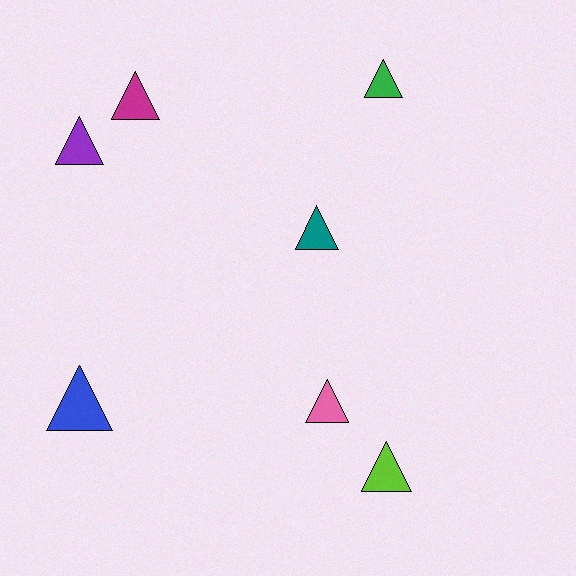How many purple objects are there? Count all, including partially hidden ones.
There is 1 purple object.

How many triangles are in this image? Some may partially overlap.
There are 7 triangles.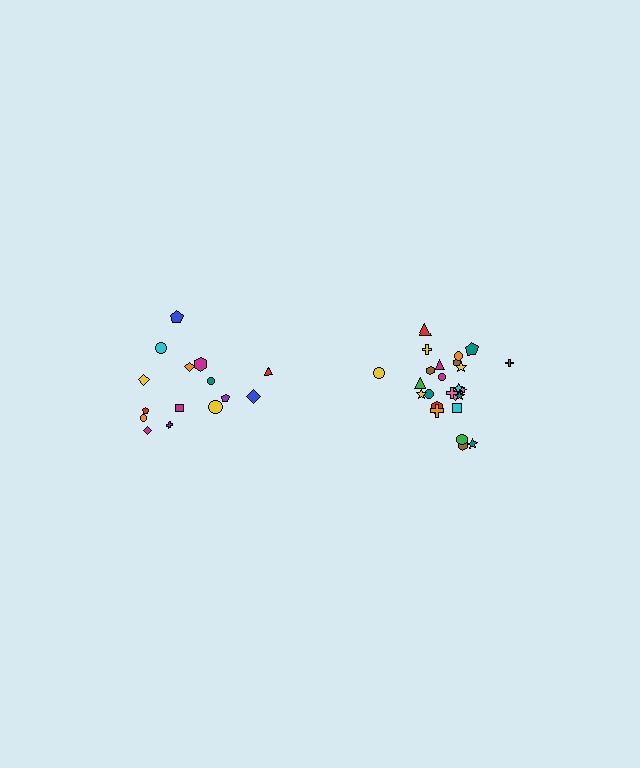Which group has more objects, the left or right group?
The right group.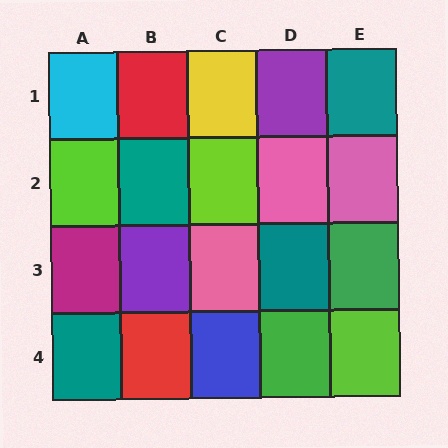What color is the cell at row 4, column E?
Lime.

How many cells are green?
2 cells are green.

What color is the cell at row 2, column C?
Lime.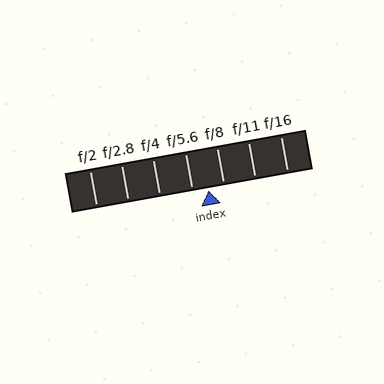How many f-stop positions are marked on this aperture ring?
There are 7 f-stop positions marked.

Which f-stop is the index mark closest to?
The index mark is closest to f/8.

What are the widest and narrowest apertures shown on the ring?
The widest aperture shown is f/2 and the narrowest is f/16.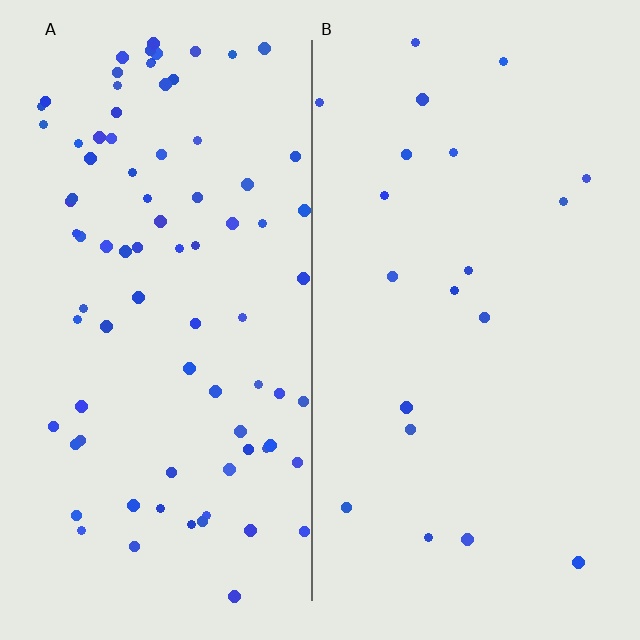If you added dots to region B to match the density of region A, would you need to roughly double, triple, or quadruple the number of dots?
Approximately quadruple.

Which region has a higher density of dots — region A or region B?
A (the left).